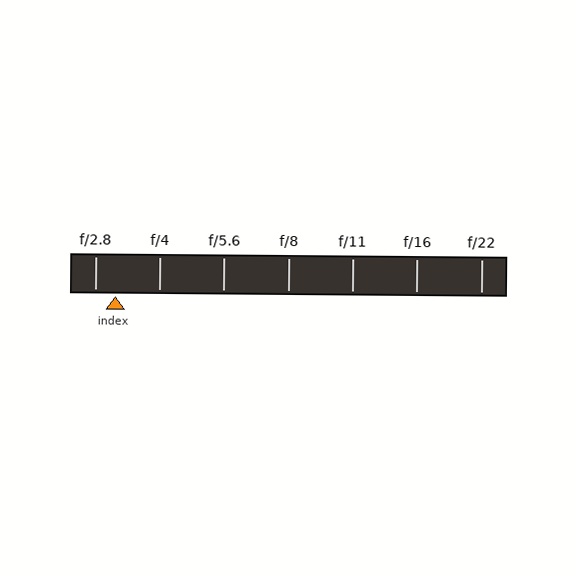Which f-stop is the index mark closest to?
The index mark is closest to f/2.8.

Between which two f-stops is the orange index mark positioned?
The index mark is between f/2.8 and f/4.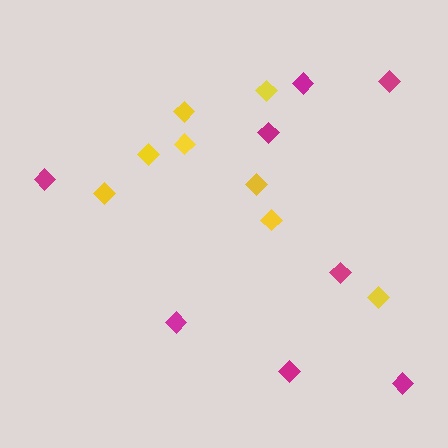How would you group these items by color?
There are 2 groups: one group of yellow diamonds (8) and one group of magenta diamonds (8).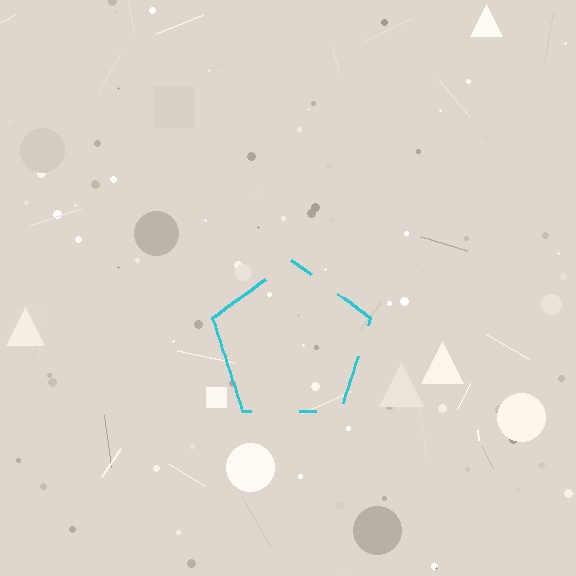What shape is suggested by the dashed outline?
The dashed outline suggests a pentagon.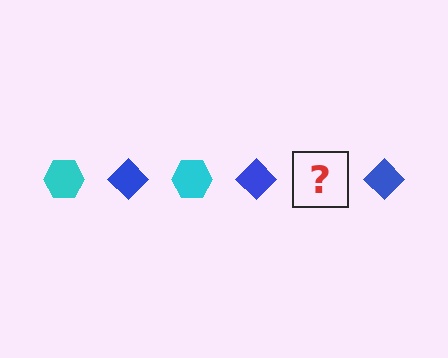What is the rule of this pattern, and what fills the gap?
The rule is that the pattern alternates between cyan hexagon and blue diamond. The gap should be filled with a cyan hexagon.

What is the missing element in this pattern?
The missing element is a cyan hexagon.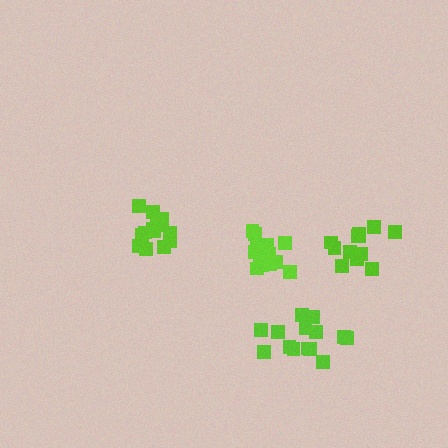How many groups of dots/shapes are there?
There are 4 groups.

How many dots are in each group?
Group 1: 14 dots, Group 2: 14 dots, Group 3: 12 dots, Group 4: 14 dots (54 total).